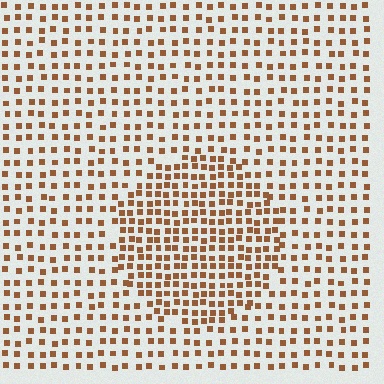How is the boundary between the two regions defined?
The boundary is defined by a change in element density (approximately 1.8x ratio). All elements are the same color, size, and shape.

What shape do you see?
I see a circle.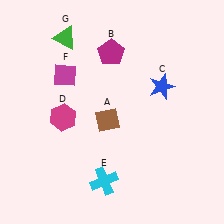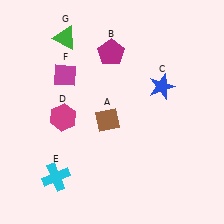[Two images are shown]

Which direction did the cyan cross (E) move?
The cyan cross (E) moved left.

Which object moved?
The cyan cross (E) moved left.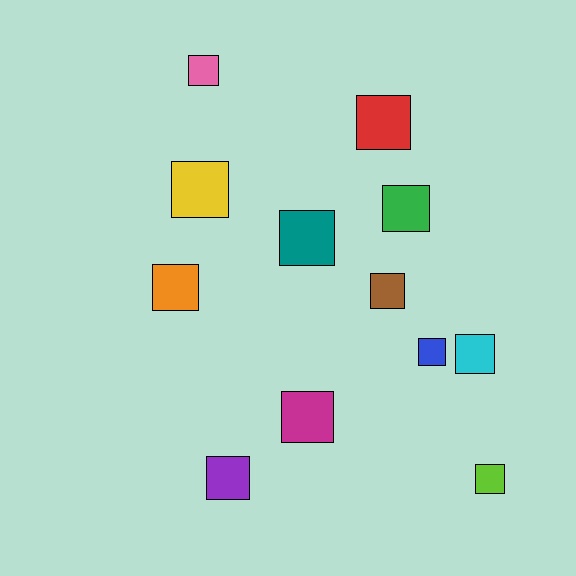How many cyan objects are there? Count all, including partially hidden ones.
There is 1 cyan object.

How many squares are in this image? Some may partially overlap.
There are 12 squares.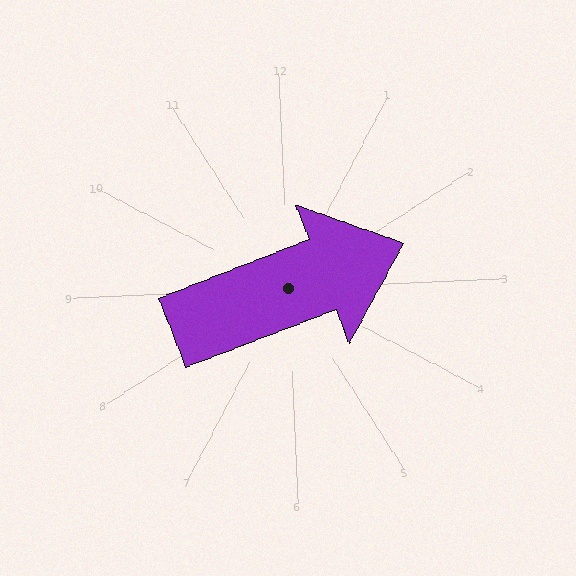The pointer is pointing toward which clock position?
Roughly 2 o'clock.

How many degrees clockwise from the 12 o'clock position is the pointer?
Approximately 71 degrees.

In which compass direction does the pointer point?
East.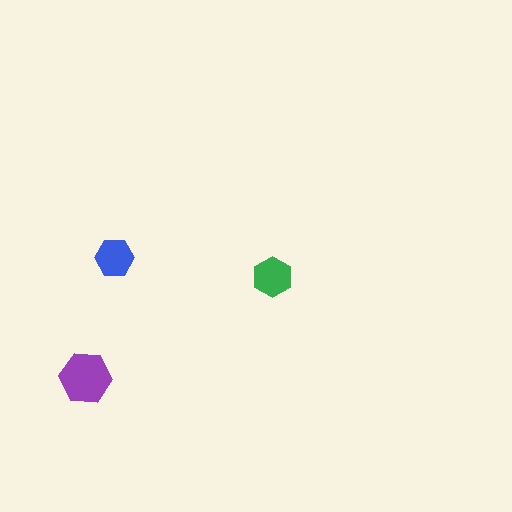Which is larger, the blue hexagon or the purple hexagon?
The purple one.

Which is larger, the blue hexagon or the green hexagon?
The green one.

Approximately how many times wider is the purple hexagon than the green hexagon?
About 1.5 times wider.